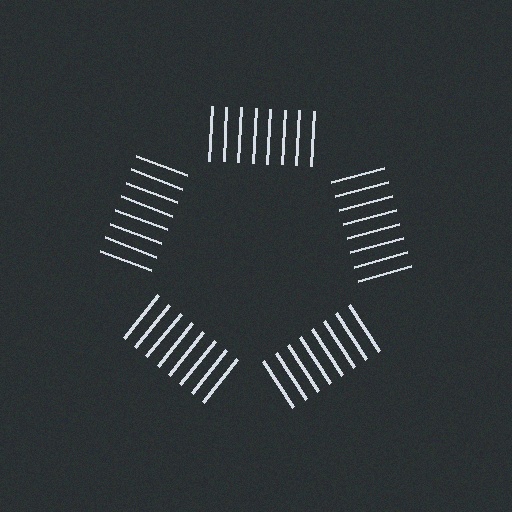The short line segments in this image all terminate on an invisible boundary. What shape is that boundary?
An illusory pentagon — the line segments terminate on its edges but no continuous stroke is drawn.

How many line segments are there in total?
40 — 8 along each of the 5 edges.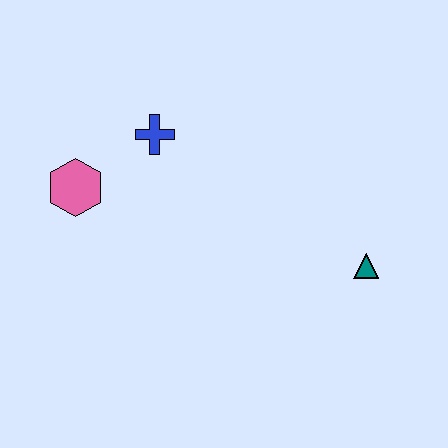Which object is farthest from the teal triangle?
The pink hexagon is farthest from the teal triangle.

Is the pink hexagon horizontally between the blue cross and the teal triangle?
No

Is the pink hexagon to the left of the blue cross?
Yes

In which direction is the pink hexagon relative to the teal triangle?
The pink hexagon is to the left of the teal triangle.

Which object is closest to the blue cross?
The pink hexagon is closest to the blue cross.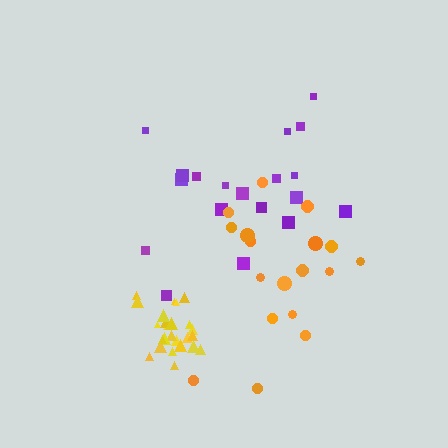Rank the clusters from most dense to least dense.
yellow, purple, orange.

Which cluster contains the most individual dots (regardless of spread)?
Yellow (25).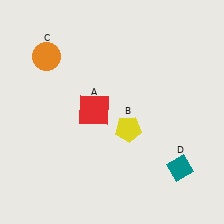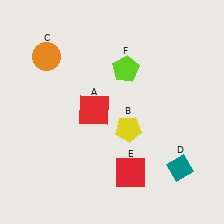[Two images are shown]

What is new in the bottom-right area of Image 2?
A red square (E) was added in the bottom-right area of Image 2.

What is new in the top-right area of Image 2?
A lime pentagon (F) was added in the top-right area of Image 2.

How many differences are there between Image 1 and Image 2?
There are 2 differences between the two images.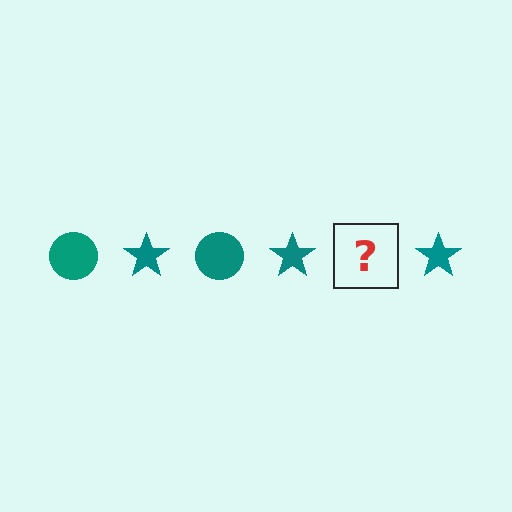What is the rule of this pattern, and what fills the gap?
The rule is that the pattern cycles through circle, star shapes in teal. The gap should be filled with a teal circle.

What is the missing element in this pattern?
The missing element is a teal circle.